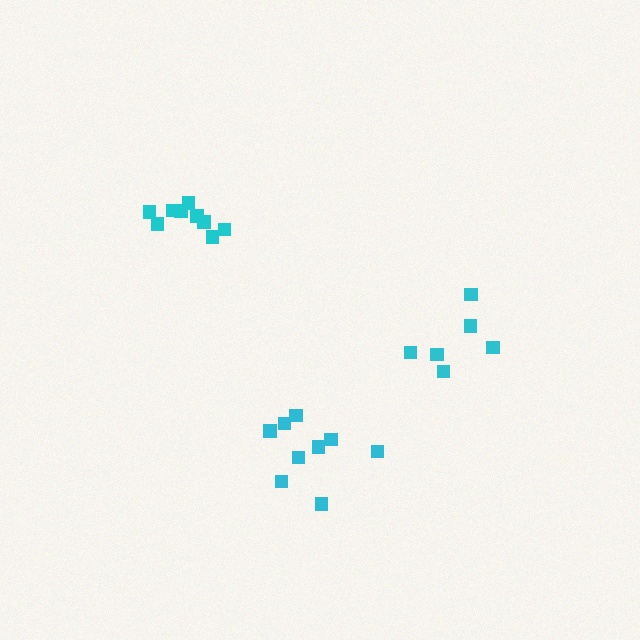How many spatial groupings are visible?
There are 3 spatial groupings.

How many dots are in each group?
Group 1: 9 dots, Group 2: 9 dots, Group 3: 6 dots (24 total).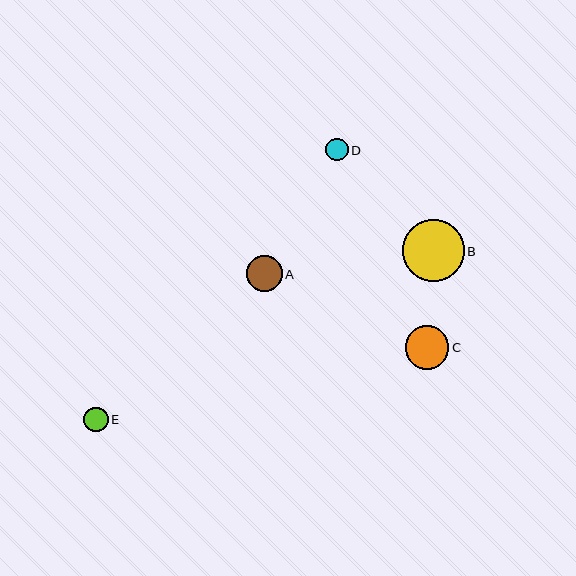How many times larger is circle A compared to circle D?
Circle A is approximately 1.6 times the size of circle D.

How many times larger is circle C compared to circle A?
Circle C is approximately 1.2 times the size of circle A.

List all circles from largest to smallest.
From largest to smallest: B, C, A, E, D.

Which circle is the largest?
Circle B is the largest with a size of approximately 62 pixels.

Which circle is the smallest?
Circle D is the smallest with a size of approximately 22 pixels.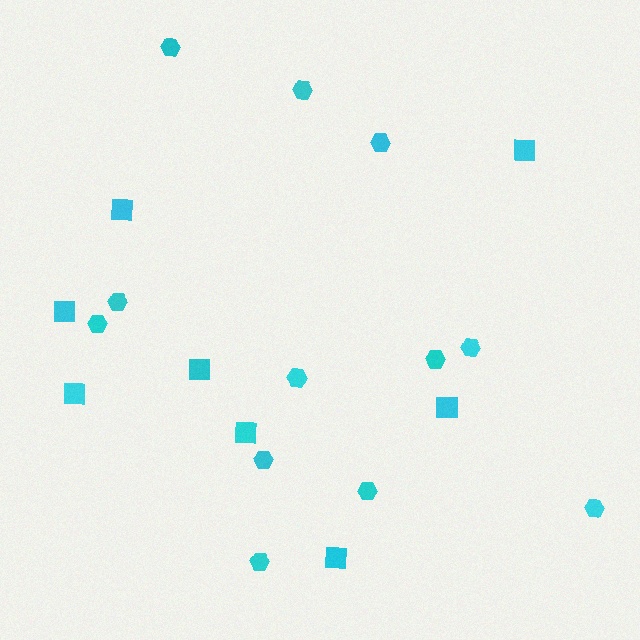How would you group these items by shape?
There are 2 groups: one group of squares (8) and one group of hexagons (12).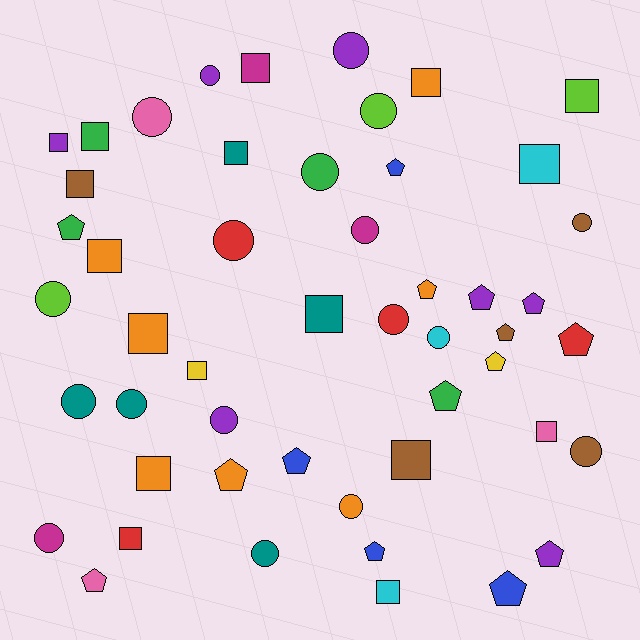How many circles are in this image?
There are 18 circles.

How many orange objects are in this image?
There are 7 orange objects.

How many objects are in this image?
There are 50 objects.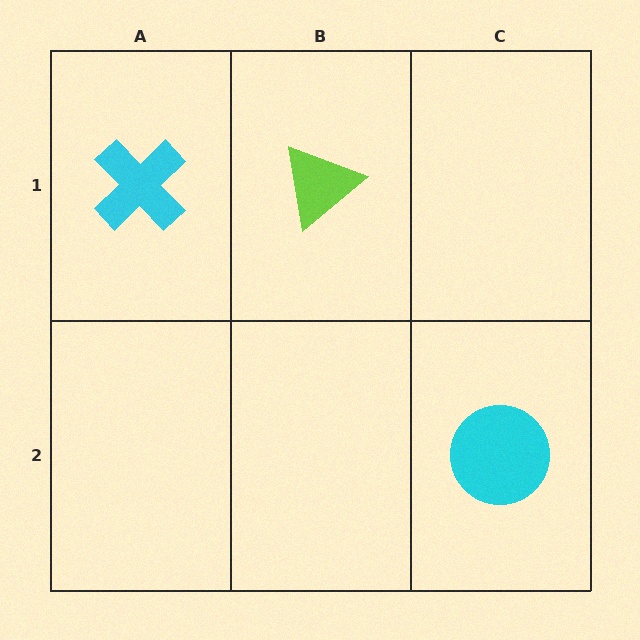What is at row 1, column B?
A lime triangle.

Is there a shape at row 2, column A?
No, that cell is empty.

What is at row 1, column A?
A cyan cross.